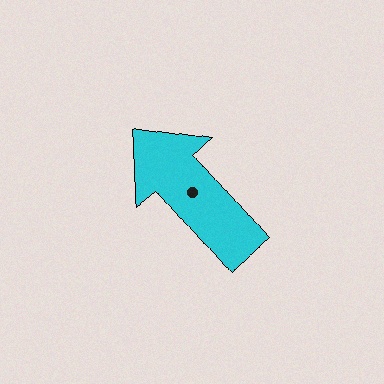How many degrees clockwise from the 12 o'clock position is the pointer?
Approximately 320 degrees.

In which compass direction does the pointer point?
Northwest.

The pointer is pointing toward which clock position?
Roughly 11 o'clock.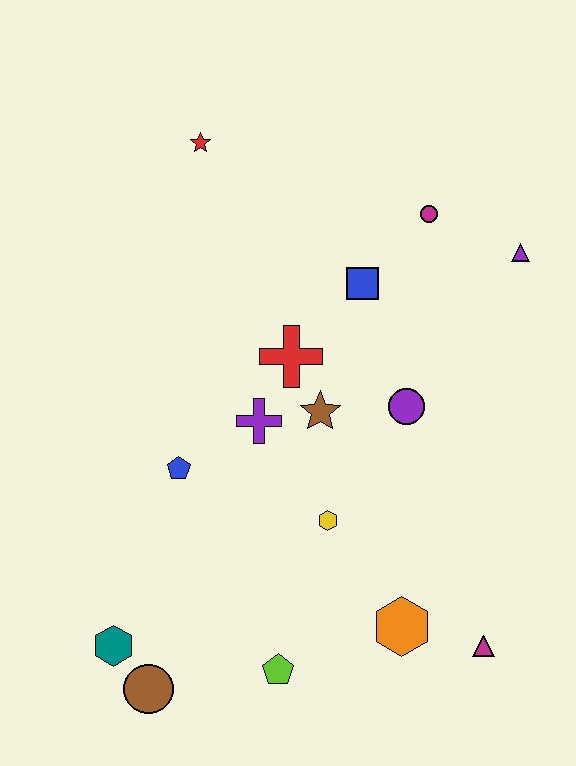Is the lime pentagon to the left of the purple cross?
No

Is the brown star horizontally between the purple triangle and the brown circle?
Yes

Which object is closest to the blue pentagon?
The purple cross is closest to the blue pentagon.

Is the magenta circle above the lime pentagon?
Yes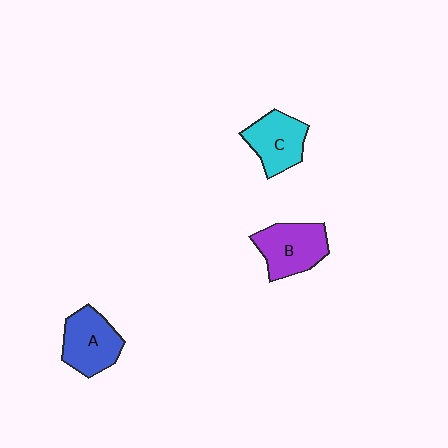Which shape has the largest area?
Shape B (purple).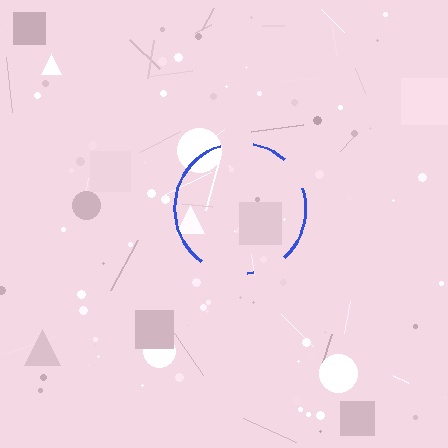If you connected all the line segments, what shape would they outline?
They would outline a circle.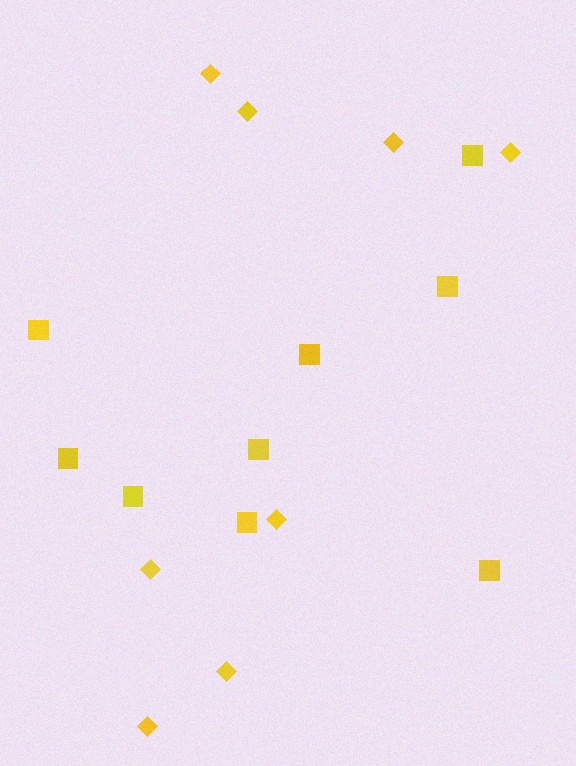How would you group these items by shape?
There are 2 groups: one group of diamonds (8) and one group of squares (9).